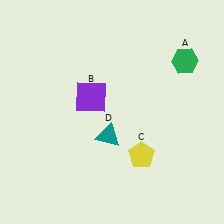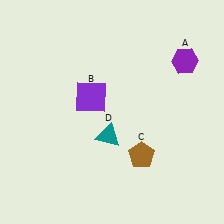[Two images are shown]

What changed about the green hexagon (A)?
In Image 1, A is green. In Image 2, it changed to purple.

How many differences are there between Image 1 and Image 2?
There are 2 differences between the two images.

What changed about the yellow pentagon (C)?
In Image 1, C is yellow. In Image 2, it changed to brown.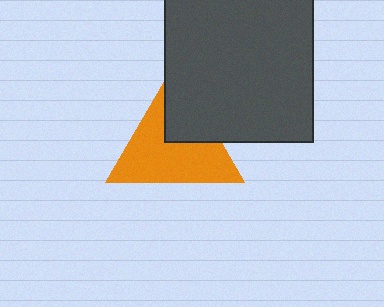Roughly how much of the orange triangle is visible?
Most of it is visible (roughly 68%).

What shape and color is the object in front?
The object in front is a dark gray rectangle.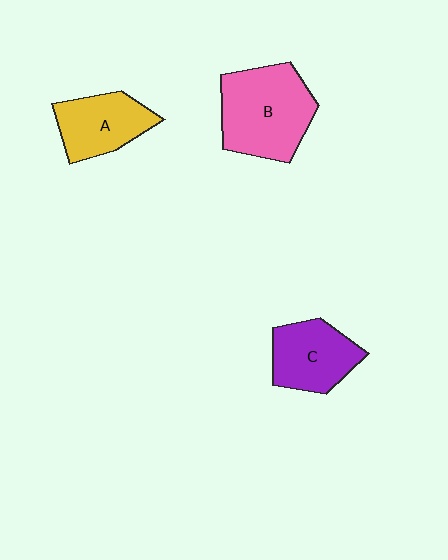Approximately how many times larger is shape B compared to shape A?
Approximately 1.5 times.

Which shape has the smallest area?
Shape A (yellow).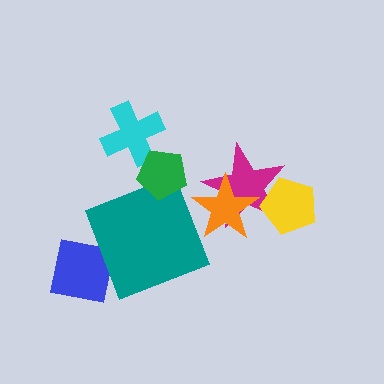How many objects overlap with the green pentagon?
2 objects overlap with the green pentagon.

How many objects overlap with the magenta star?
2 objects overlap with the magenta star.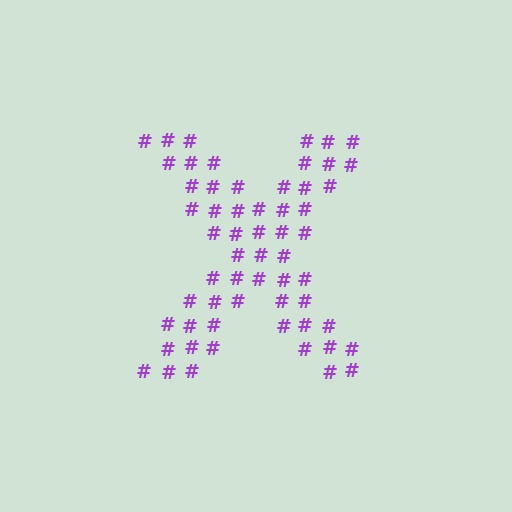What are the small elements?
The small elements are hash symbols.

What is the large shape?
The large shape is the letter X.